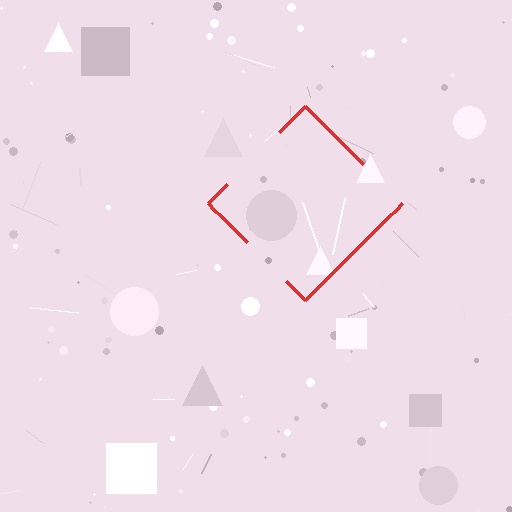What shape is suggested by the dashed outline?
The dashed outline suggests a diamond.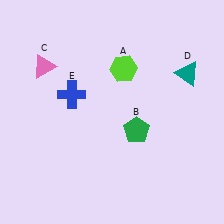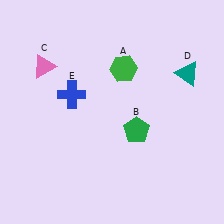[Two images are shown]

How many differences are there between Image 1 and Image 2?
There is 1 difference between the two images.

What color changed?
The hexagon (A) changed from lime in Image 1 to green in Image 2.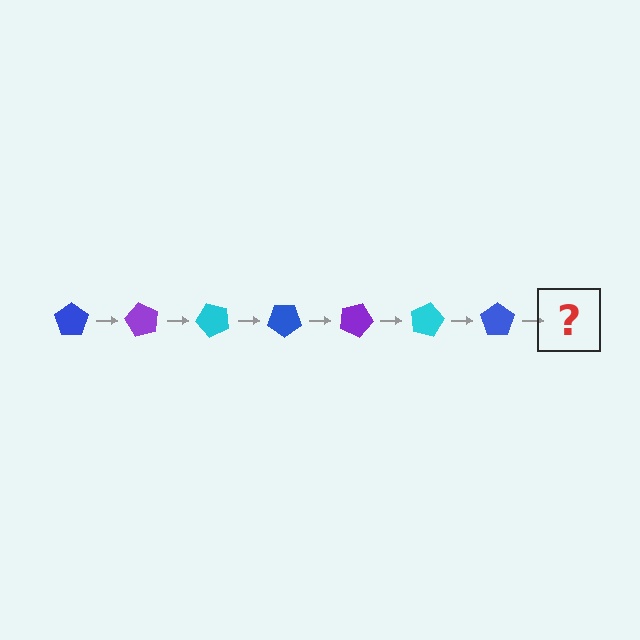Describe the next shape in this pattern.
It should be a purple pentagon, rotated 420 degrees from the start.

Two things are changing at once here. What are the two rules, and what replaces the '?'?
The two rules are that it rotates 60 degrees each step and the color cycles through blue, purple, and cyan. The '?' should be a purple pentagon, rotated 420 degrees from the start.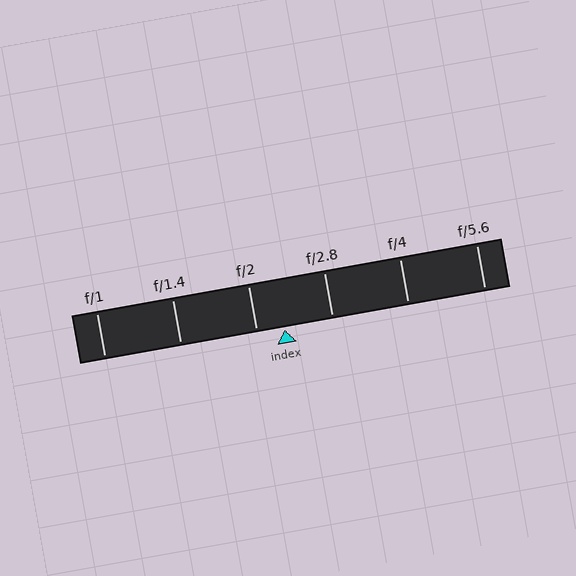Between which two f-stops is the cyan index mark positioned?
The index mark is between f/2 and f/2.8.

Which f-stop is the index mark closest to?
The index mark is closest to f/2.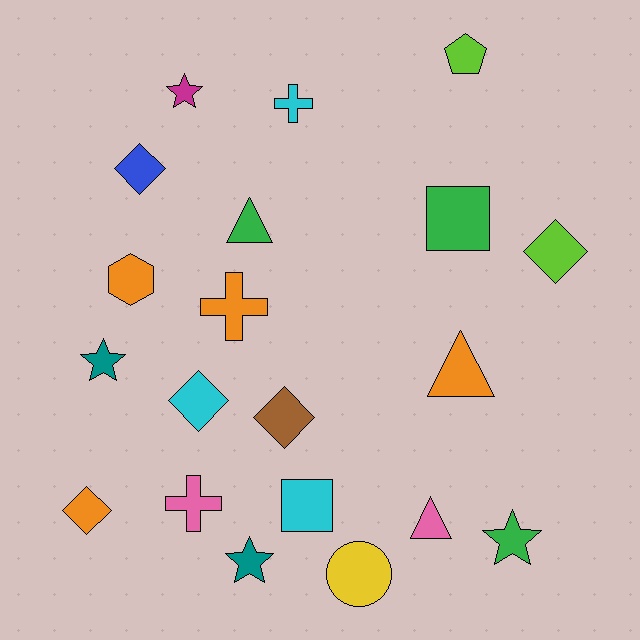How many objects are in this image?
There are 20 objects.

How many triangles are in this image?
There are 3 triangles.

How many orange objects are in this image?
There are 4 orange objects.